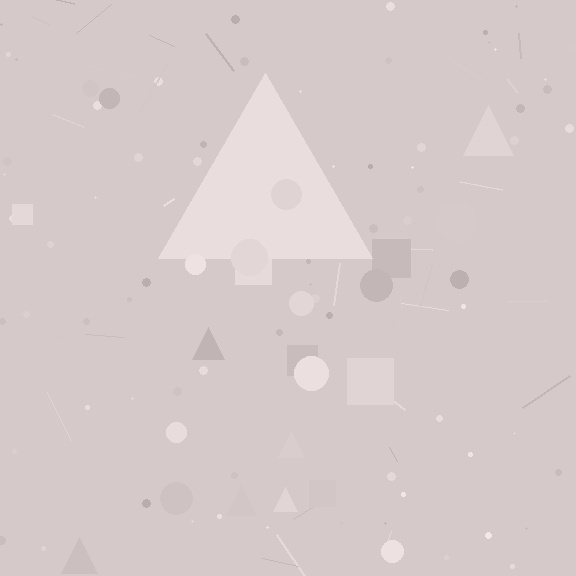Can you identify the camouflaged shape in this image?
The camouflaged shape is a triangle.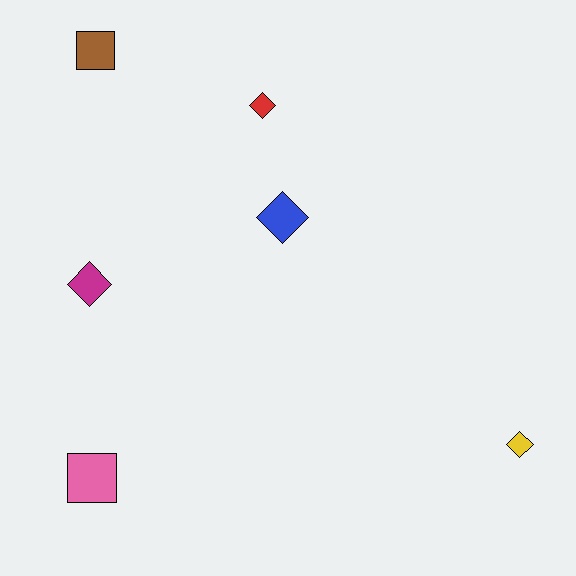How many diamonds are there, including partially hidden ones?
There are 4 diamonds.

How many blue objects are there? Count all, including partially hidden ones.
There is 1 blue object.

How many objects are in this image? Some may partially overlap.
There are 6 objects.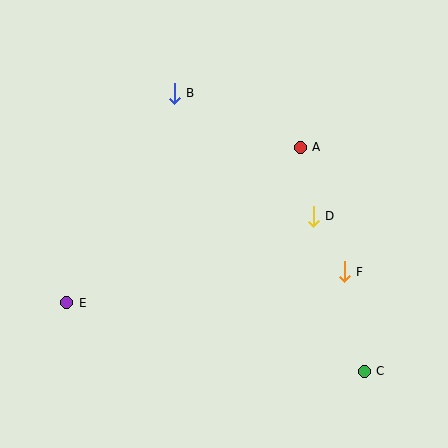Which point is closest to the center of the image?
Point D at (313, 216) is closest to the center.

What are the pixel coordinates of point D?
Point D is at (313, 216).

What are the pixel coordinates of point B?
Point B is at (174, 93).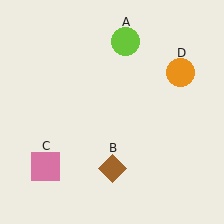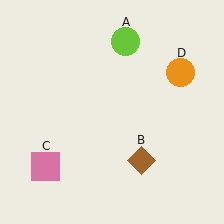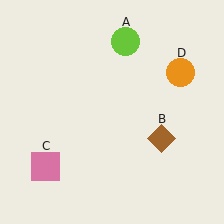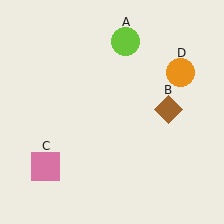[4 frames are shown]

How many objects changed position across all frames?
1 object changed position: brown diamond (object B).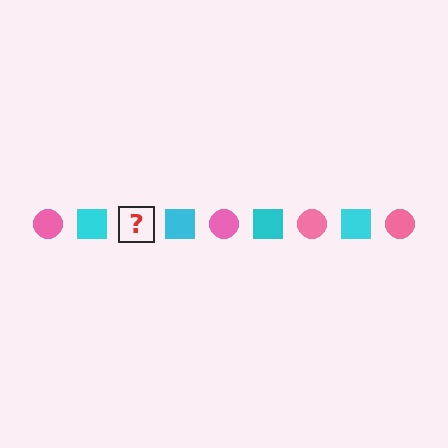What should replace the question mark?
The question mark should be replaced with a pink circle.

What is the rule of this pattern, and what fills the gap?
The rule is that the pattern alternates between pink circle and cyan square. The gap should be filled with a pink circle.